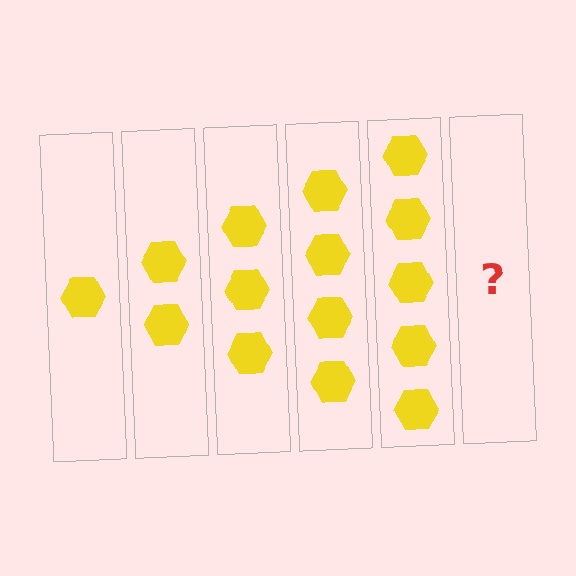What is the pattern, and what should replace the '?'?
The pattern is that each step adds one more hexagon. The '?' should be 6 hexagons.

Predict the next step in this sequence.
The next step is 6 hexagons.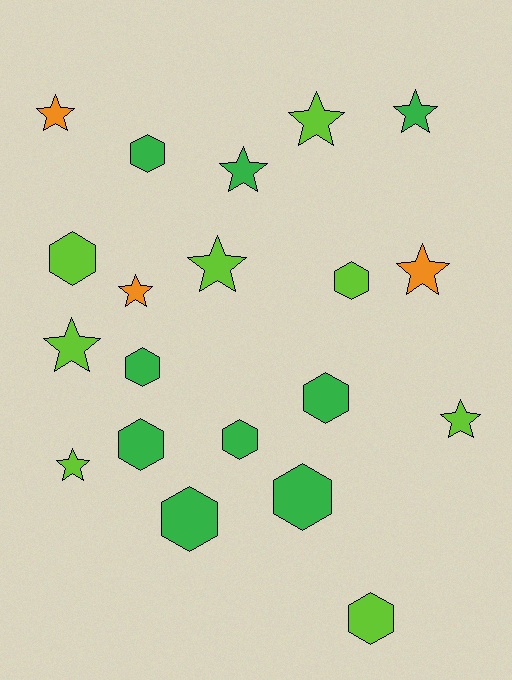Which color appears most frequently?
Green, with 9 objects.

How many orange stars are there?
There are 3 orange stars.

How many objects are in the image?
There are 20 objects.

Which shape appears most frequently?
Hexagon, with 10 objects.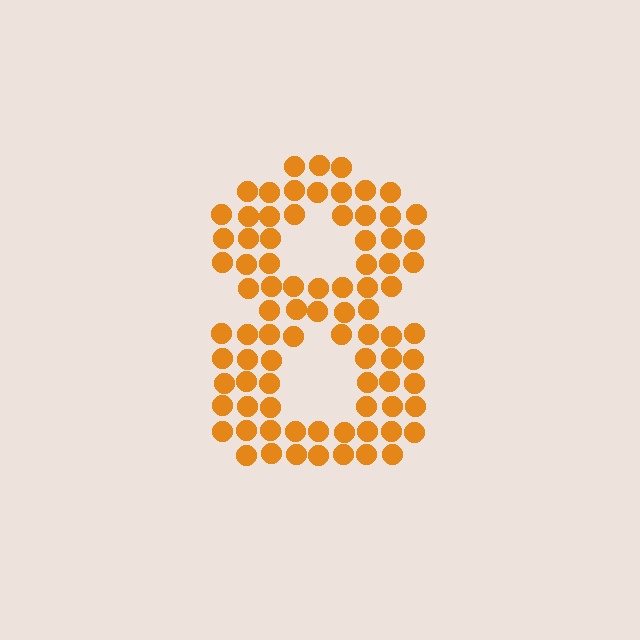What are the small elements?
The small elements are circles.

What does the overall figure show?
The overall figure shows the digit 8.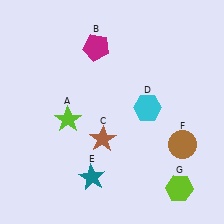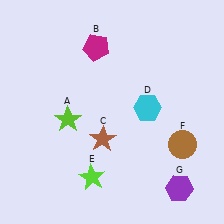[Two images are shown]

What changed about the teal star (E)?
In Image 1, E is teal. In Image 2, it changed to lime.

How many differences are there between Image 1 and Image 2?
There are 2 differences between the two images.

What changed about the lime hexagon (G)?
In Image 1, G is lime. In Image 2, it changed to purple.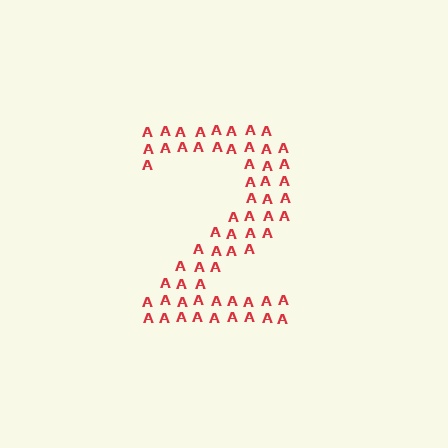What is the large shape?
The large shape is the digit 2.